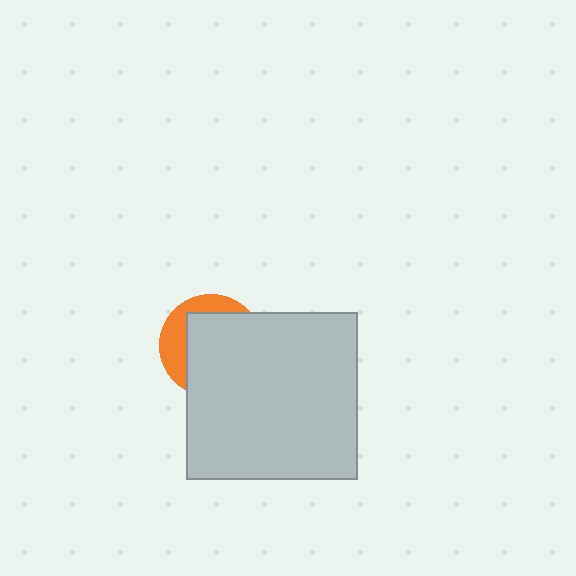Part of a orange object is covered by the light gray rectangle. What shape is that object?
It is a circle.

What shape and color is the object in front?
The object in front is a light gray rectangle.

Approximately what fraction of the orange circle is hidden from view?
Roughly 70% of the orange circle is hidden behind the light gray rectangle.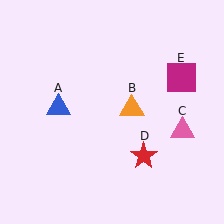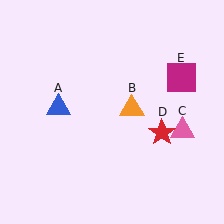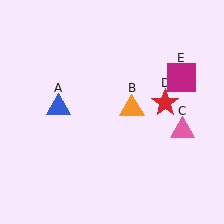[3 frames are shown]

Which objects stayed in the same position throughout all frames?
Blue triangle (object A) and orange triangle (object B) and pink triangle (object C) and magenta square (object E) remained stationary.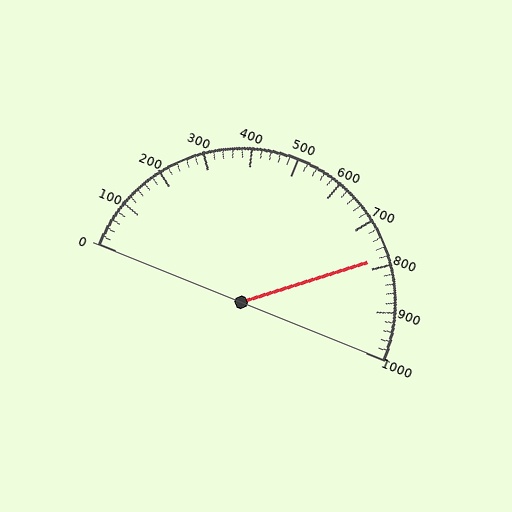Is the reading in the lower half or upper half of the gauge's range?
The reading is in the upper half of the range (0 to 1000).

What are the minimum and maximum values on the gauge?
The gauge ranges from 0 to 1000.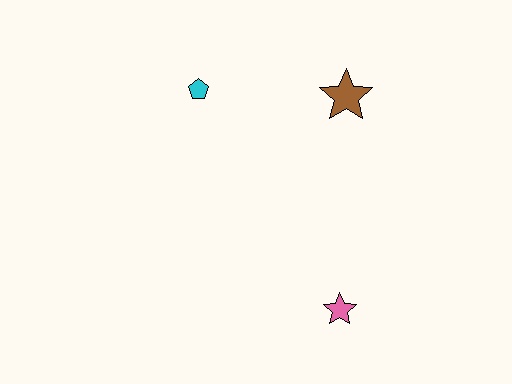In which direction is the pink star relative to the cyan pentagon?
The pink star is below the cyan pentagon.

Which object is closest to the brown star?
The cyan pentagon is closest to the brown star.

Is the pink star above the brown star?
No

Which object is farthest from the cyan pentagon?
The pink star is farthest from the cyan pentagon.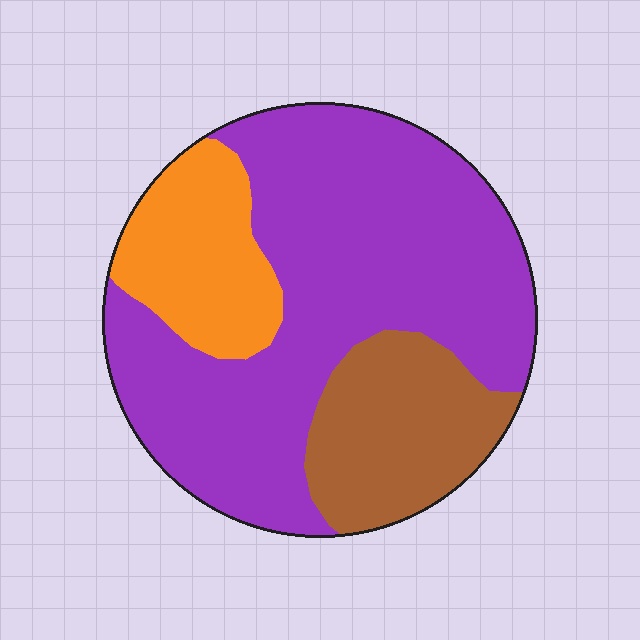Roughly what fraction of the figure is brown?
Brown covers around 20% of the figure.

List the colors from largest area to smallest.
From largest to smallest: purple, brown, orange.